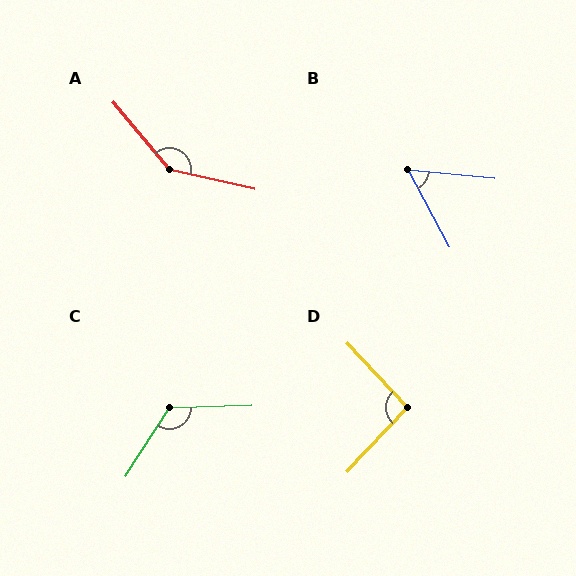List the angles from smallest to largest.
B (56°), D (93°), C (125°), A (142°).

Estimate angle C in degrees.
Approximately 125 degrees.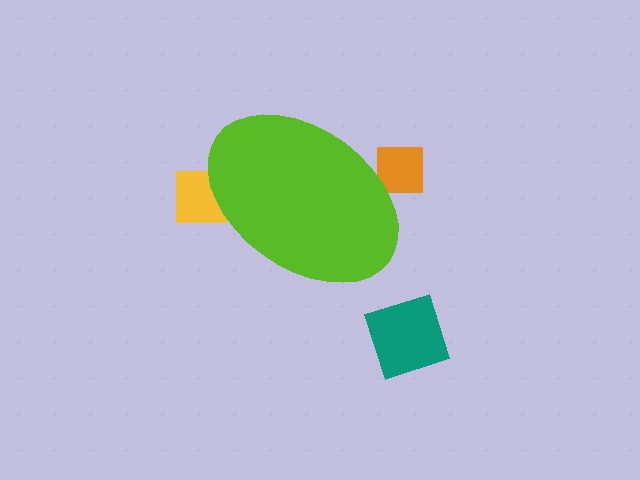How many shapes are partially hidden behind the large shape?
2 shapes are partially hidden.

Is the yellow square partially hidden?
Yes, the yellow square is partially hidden behind the lime ellipse.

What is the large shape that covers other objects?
A lime ellipse.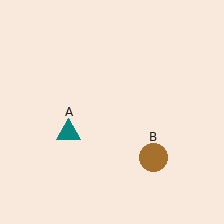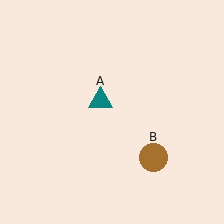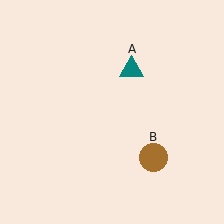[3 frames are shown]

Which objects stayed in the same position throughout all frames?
Brown circle (object B) remained stationary.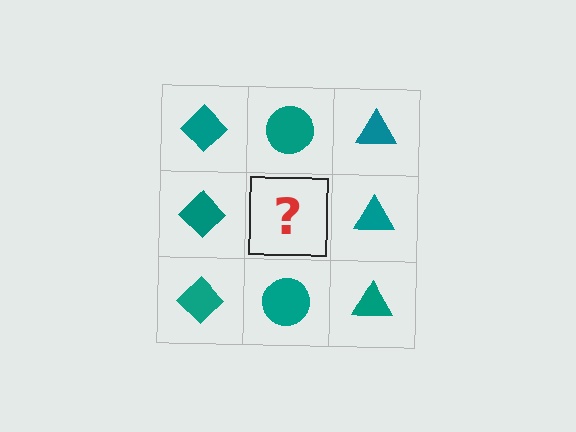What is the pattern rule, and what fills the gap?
The rule is that each column has a consistent shape. The gap should be filled with a teal circle.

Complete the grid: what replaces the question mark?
The question mark should be replaced with a teal circle.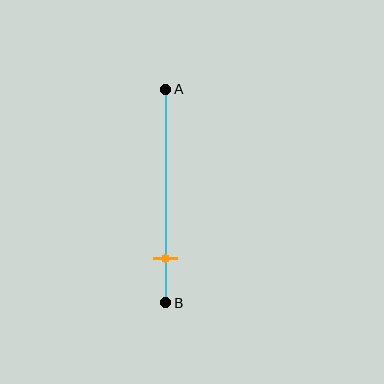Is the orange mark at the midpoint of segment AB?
No, the mark is at about 80% from A, not at the 50% midpoint.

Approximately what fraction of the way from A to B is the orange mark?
The orange mark is approximately 80% of the way from A to B.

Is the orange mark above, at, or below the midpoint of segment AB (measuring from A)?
The orange mark is below the midpoint of segment AB.